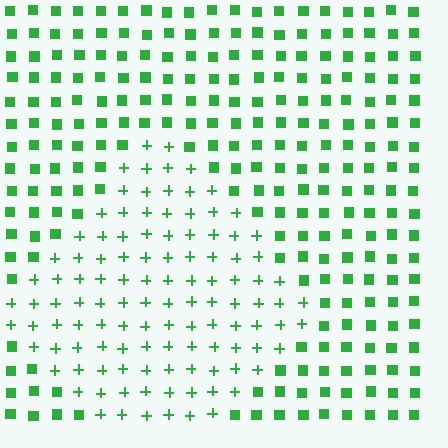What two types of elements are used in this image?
The image uses plus signs inside the diamond region and squares outside it.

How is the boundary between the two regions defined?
The boundary is defined by a change in element shape: plus signs inside vs. squares outside. All elements share the same color and spacing.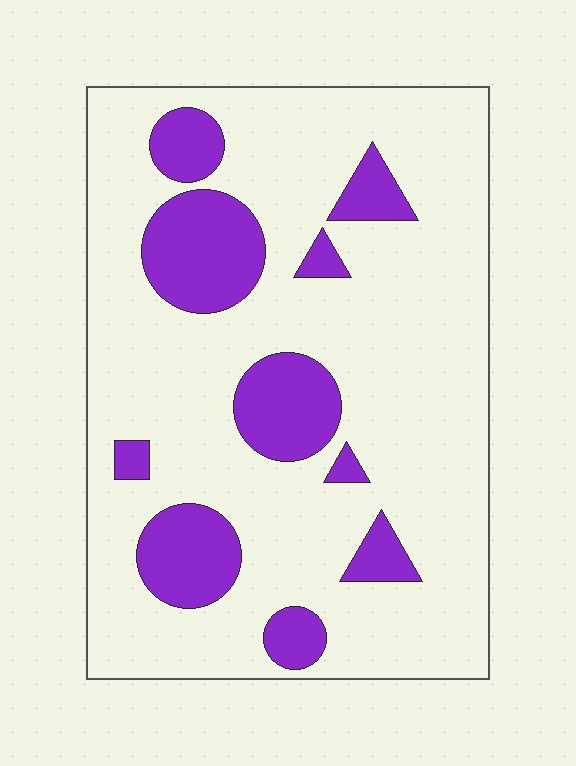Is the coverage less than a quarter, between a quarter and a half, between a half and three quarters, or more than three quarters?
Less than a quarter.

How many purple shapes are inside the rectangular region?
10.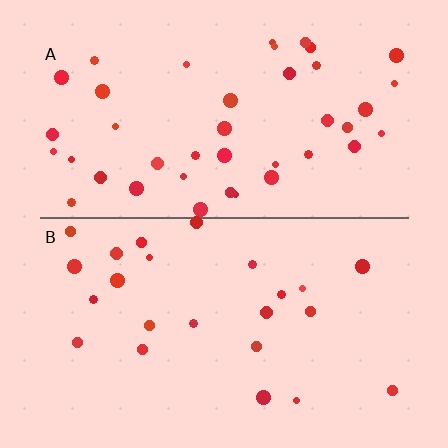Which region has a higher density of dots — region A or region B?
A (the top).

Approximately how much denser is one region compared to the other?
Approximately 1.8× — region A over region B.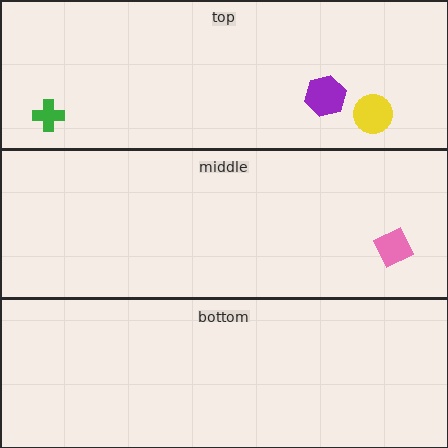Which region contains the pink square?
The middle region.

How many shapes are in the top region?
3.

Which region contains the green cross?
The top region.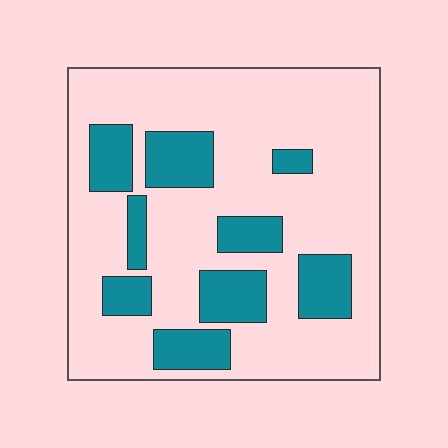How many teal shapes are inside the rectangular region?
9.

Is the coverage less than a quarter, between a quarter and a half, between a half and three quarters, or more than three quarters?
Less than a quarter.